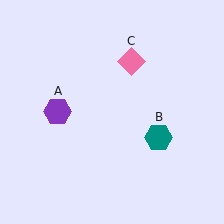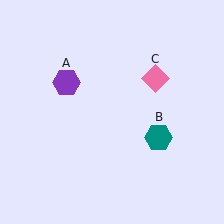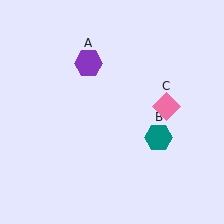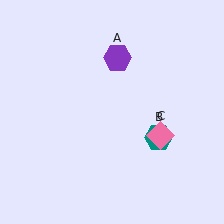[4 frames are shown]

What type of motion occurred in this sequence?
The purple hexagon (object A), pink diamond (object C) rotated clockwise around the center of the scene.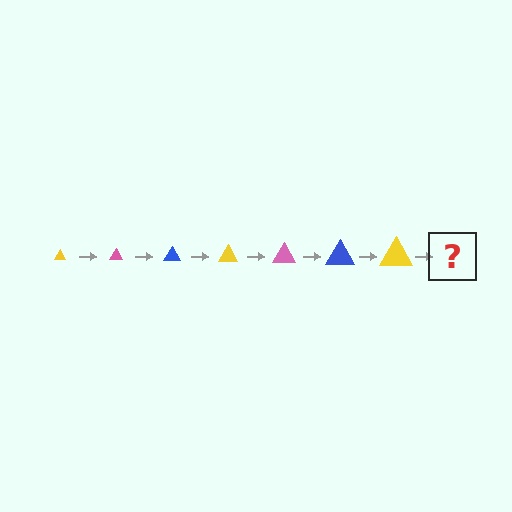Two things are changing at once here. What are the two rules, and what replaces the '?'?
The two rules are that the triangle grows larger each step and the color cycles through yellow, pink, and blue. The '?' should be a pink triangle, larger than the previous one.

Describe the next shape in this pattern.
It should be a pink triangle, larger than the previous one.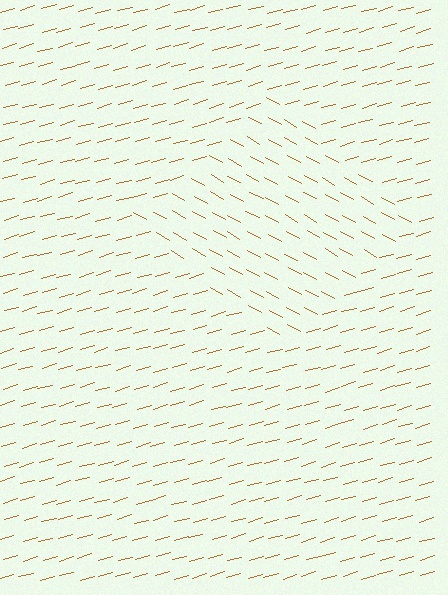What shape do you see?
I see a diamond.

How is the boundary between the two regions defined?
The boundary is defined purely by a change in line orientation (approximately 45 degrees difference). All lines are the same color and thickness.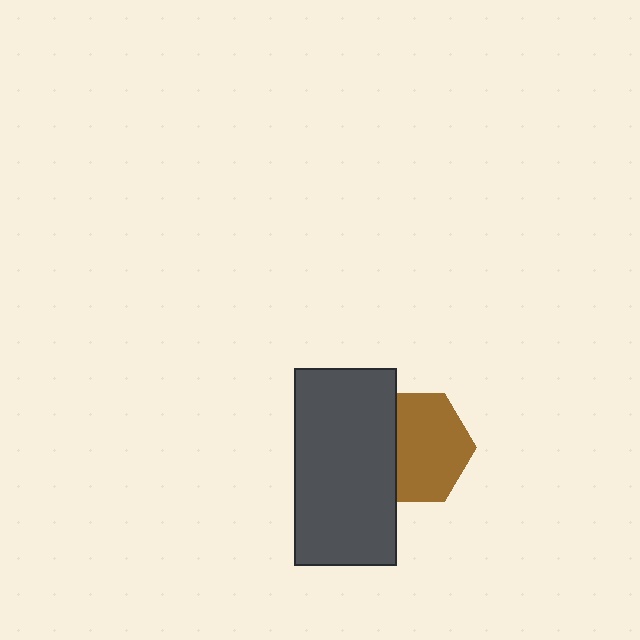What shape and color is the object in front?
The object in front is a dark gray rectangle.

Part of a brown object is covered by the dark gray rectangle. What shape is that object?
It is a hexagon.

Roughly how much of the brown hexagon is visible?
Most of it is visible (roughly 67%).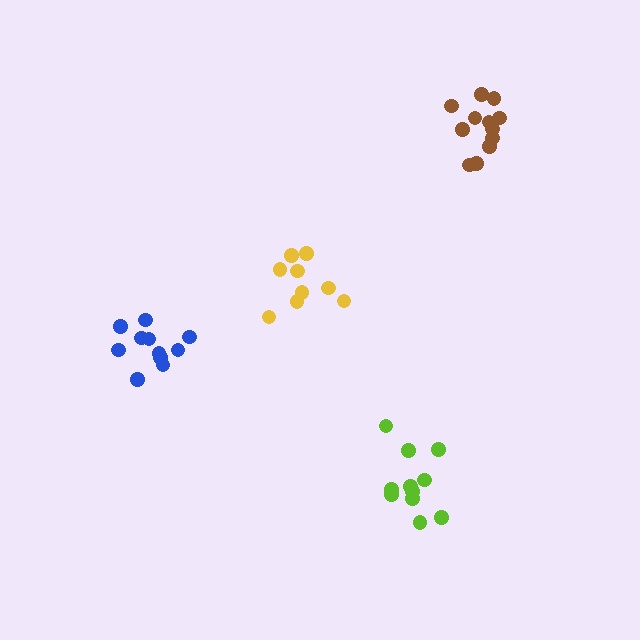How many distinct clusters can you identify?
There are 4 distinct clusters.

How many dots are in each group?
Group 1: 11 dots, Group 2: 9 dots, Group 3: 12 dots, Group 4: 11 dots (43 total).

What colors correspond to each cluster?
The clusters are colored: blue, yellow, brown, lime.